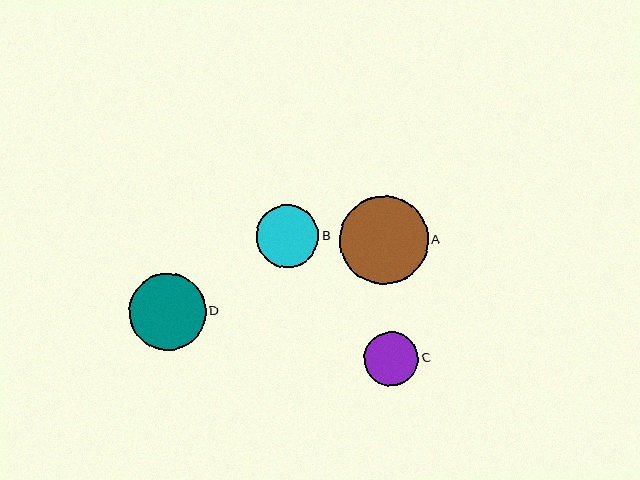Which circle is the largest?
Circle A is the largest with a size of approximately 88 pixels.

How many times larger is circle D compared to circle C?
Circle D is approximately 1.4 times the size of circle C.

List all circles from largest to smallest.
From largest to smallest: A, D, B, C.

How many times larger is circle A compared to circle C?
Circle A is approximately 1.6 times the size of circle C.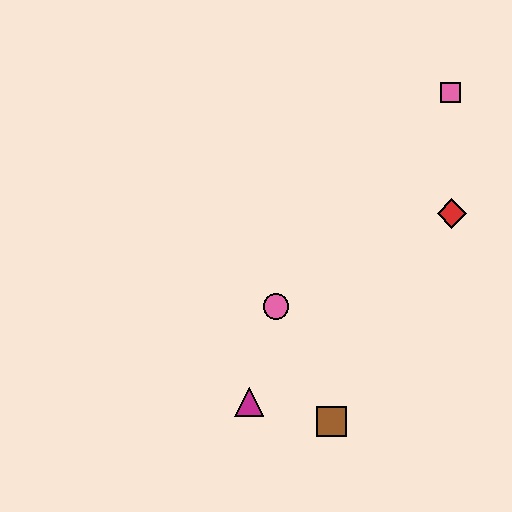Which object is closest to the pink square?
The red diamond is closest to the pink square.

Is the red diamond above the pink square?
No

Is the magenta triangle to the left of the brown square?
Yes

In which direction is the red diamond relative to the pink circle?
The red diamond is to the right of the pink circle.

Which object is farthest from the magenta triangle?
The pink square is farthest from the magenta triangle.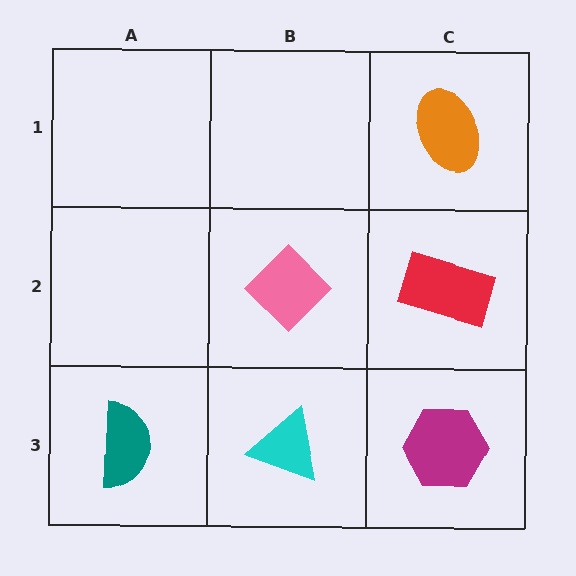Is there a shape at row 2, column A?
No, that cell is empty.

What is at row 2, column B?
A pink diamond.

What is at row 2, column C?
A red rectangle.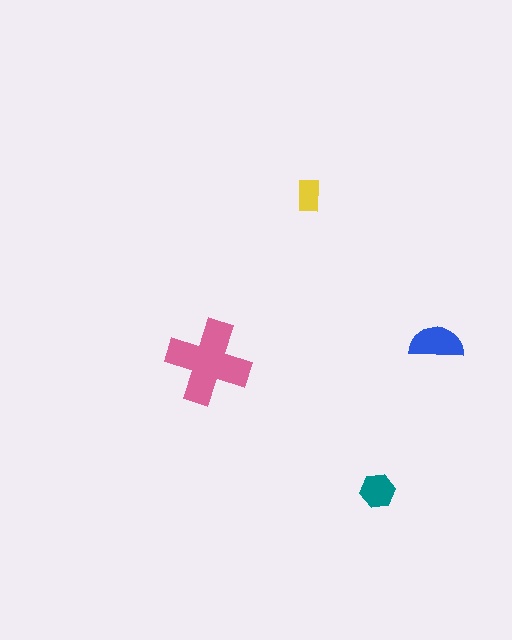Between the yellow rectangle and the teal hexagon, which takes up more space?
The teal hexagon.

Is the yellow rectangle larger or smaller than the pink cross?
Smaller.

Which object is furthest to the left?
The pink cross is leftmost.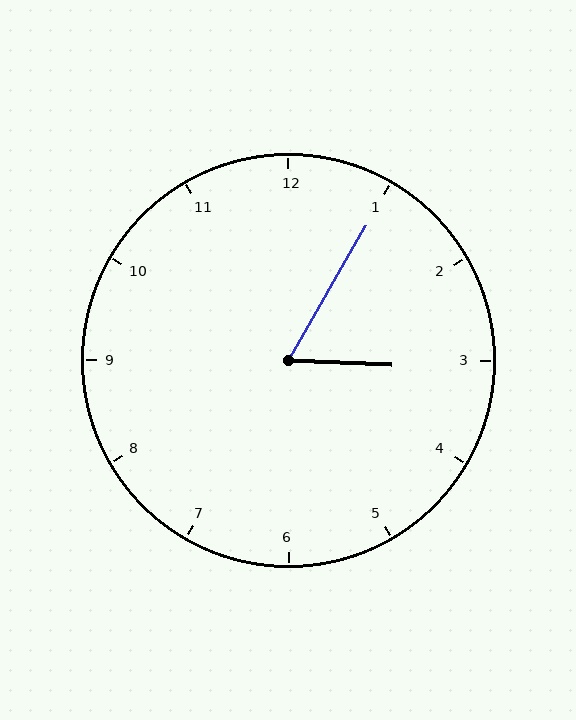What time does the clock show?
3:05.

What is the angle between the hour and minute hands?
Approximately 62 degrees.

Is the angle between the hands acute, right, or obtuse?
It is acute.